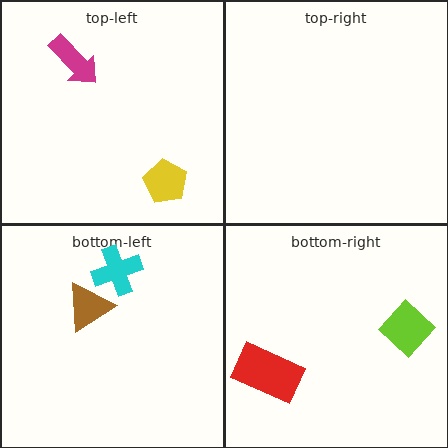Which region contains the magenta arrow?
The top-left region.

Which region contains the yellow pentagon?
The top-left region.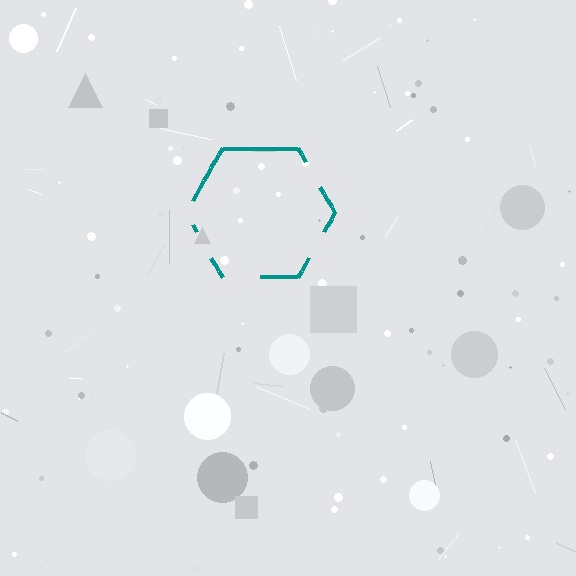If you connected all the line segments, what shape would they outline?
They would outline a hexagon.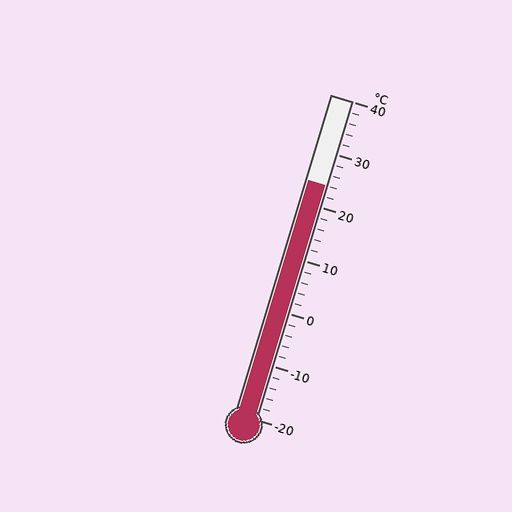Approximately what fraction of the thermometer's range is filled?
The thermometer is filled to approximately 75% of its range.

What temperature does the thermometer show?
The thermometer shows approximately 24°C.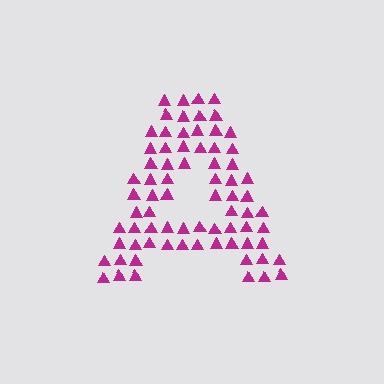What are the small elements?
The small elements are triangles.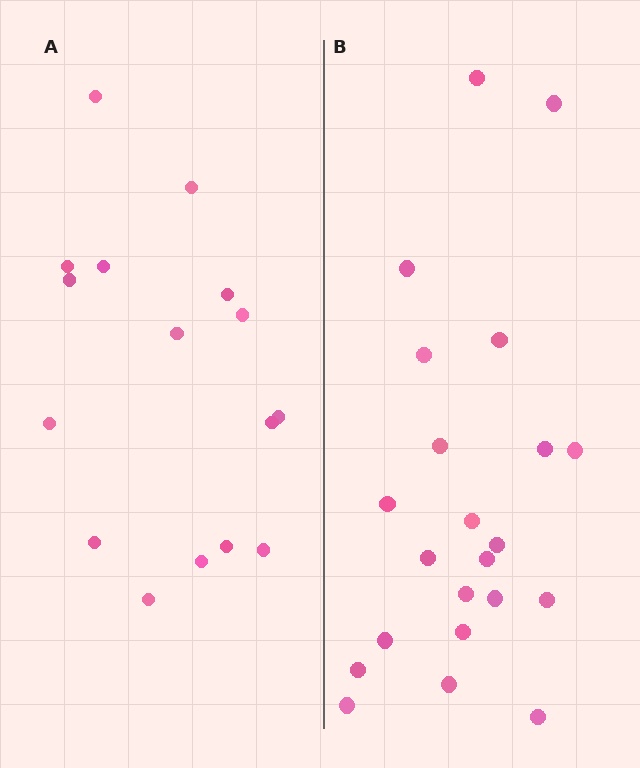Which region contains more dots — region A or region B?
Region B (the right region) has more dots.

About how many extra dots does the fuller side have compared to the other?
Region B has about 6 more dots than region A.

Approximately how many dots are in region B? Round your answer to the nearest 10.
About 20 dots. (The exact count is 22, which rounds to 20.)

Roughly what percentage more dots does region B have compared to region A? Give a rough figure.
About 40% more.